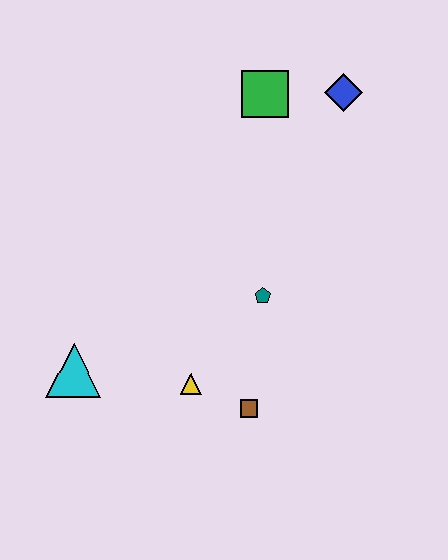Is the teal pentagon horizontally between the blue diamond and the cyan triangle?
Yes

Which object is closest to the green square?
The blue diamond is closest to the green square.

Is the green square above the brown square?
Yes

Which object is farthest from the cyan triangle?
The blue diamond is farthest from the cyan triangle.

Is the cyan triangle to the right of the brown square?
No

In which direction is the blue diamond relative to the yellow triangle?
The blue diamond is above the yellow triangle.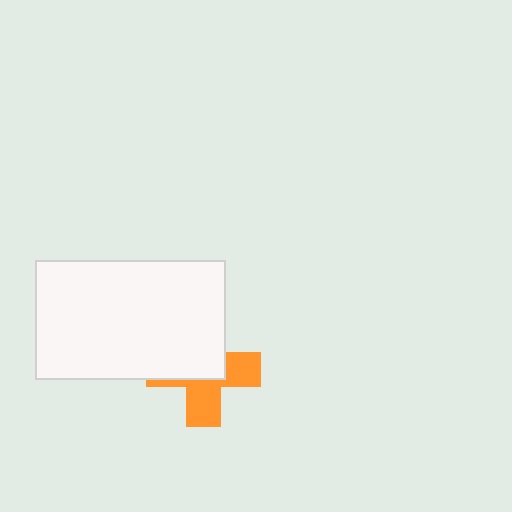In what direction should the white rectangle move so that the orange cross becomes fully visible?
The white rectangle should move toward the upper-left. That is the shortest direction to clear the overlap and leave the orange cross fully visible.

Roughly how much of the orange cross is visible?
About half of it is visible (roughly 48%).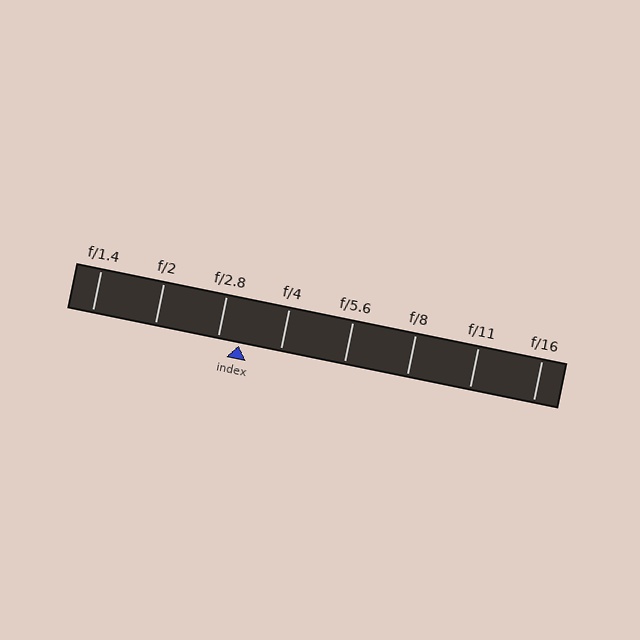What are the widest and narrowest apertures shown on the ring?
The widest aperture shown is f/1.4 and the narrowest is f/16.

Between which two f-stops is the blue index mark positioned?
The index mark is between f/2.8 and f/4.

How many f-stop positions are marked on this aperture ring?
There are 8 f-stop positions marked.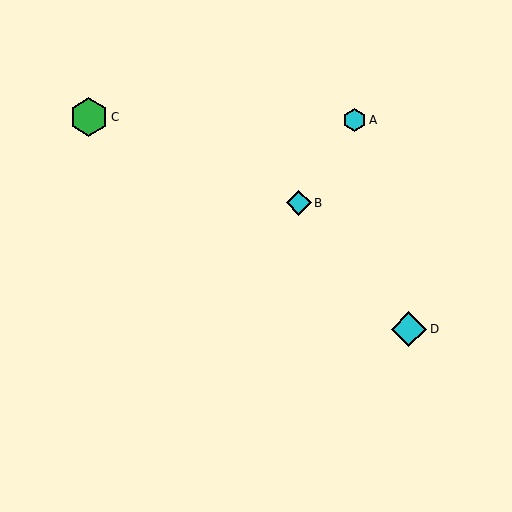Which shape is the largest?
The green hexagon (labeled C) is the largest.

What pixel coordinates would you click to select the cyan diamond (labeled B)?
Click at (299, 203) to select the cyan diamond B.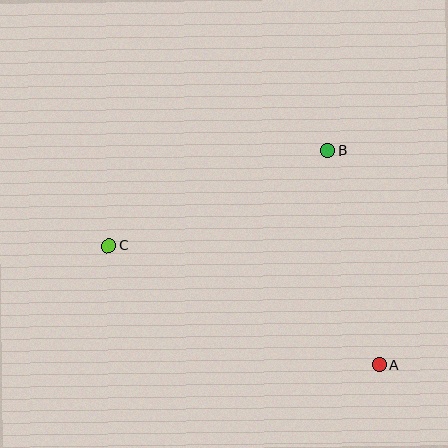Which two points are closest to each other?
Points A and B are closest to each other.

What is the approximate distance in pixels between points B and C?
The distance between B and C is approximately 239 pixels.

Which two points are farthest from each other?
Points A and C are farthest from each other.